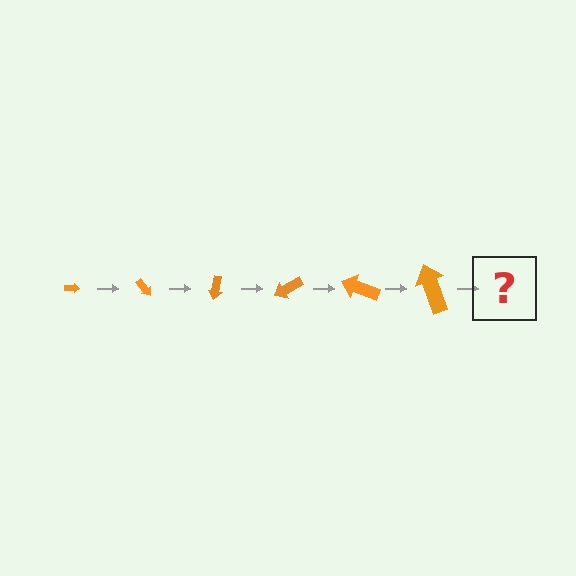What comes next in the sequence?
The next element should be an arrow, larger than the previous one and rotated 300 degrees from the start.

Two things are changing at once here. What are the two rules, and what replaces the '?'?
The two rules are that the arrow grows larger each step and it rotates 50 degrees each step. The '?' should be an arrow, larger than the previous one and rotated 300 degrees from the start.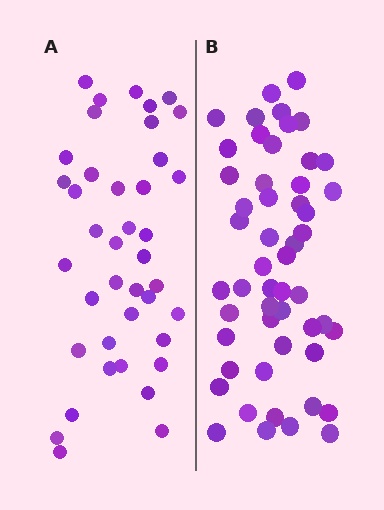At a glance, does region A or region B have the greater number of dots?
Region B (the right region) has more dots.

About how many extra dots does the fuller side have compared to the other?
Region B has roughly 12 or so more dots than region A.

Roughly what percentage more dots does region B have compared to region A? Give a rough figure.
About 30% more.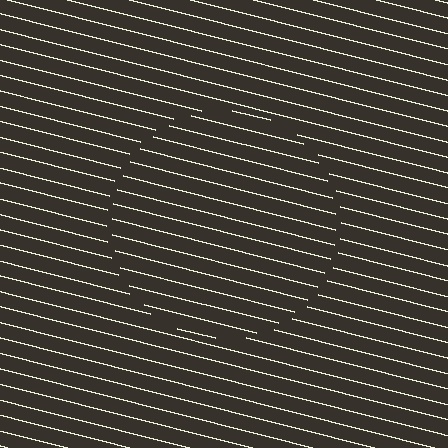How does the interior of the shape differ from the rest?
The interior of the shape contains the same grating, shifted by half a period — the contour is defined by the phase discontinuity where line-ends from the inner and outer gratings abut.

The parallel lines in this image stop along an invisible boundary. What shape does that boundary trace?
An illusory circle. The interior of the shape contains the same grating, shifted by half a period — the contour is defined by the phase discontinuity where line-ends from the inner and outer gratings abut.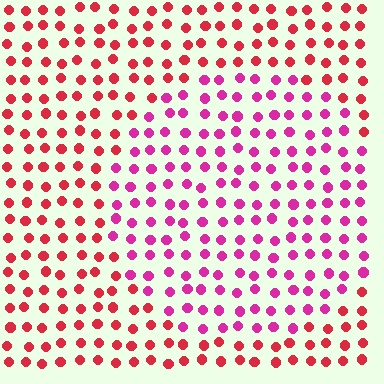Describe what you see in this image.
The image is filled with small red elements in a uniform arrangement. A circle-shaped region is visible where the elements are tinted to a slightly different hue, forming a subtle color boundary.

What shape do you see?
I see a circle.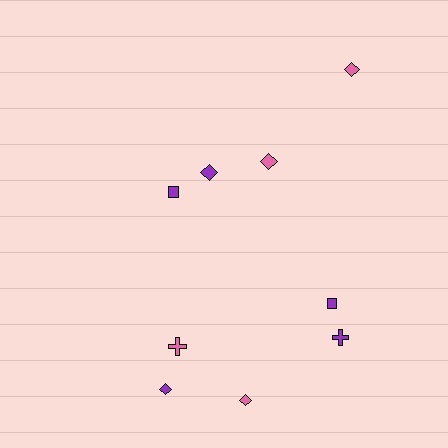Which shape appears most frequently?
Diamond, with 5 objects.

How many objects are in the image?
There are 9 objects.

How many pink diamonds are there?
There are 3 pink diamonds.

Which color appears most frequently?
Purple, with 5 objects.